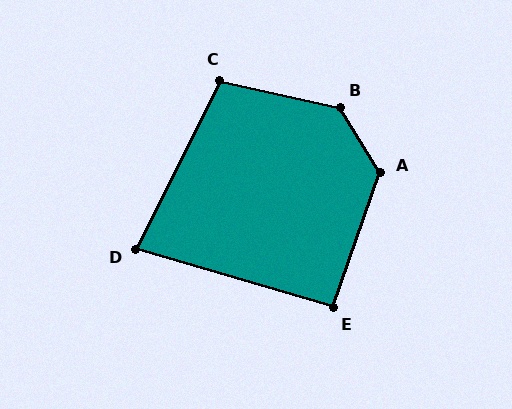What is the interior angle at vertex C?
Approximately 104 degrees (obtuse).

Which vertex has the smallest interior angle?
D, at approximately 80 degrees.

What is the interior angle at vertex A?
Approximately 129 degrees (obtuse).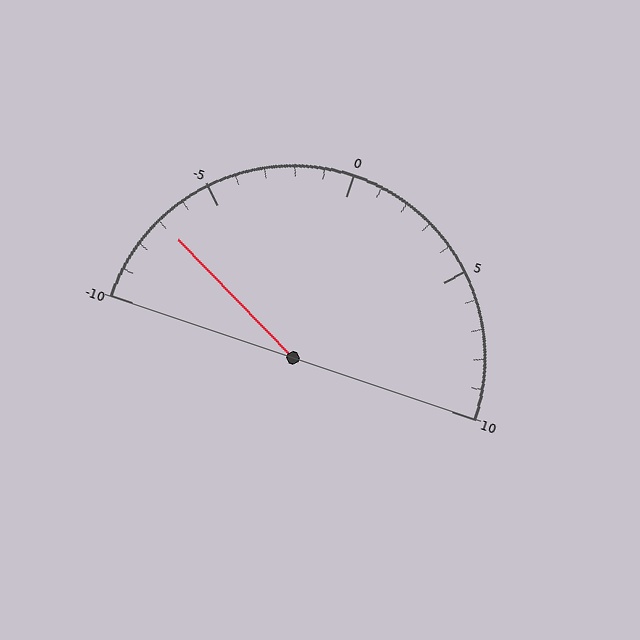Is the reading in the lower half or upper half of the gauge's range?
The reading is in the lower half of the range (-10 to 10).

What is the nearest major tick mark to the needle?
The nearest major tick mark is -5.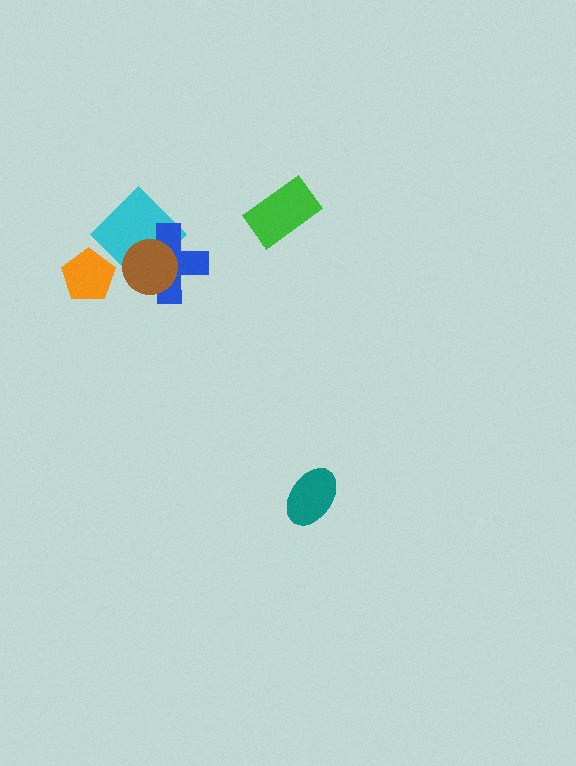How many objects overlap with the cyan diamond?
3 objects overlap with the cyan diamond.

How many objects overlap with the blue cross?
2 objects overlap with the blue cross.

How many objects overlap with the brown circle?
2 objects overlap with the brown circle.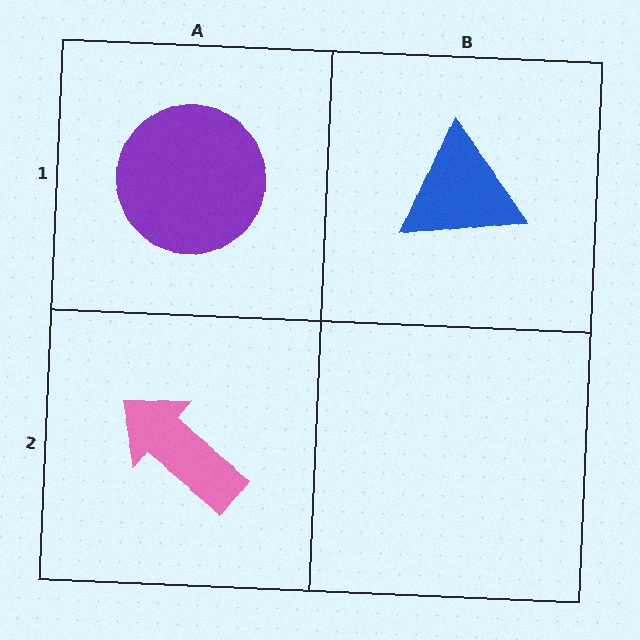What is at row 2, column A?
A pink arrow.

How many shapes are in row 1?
2 shapes.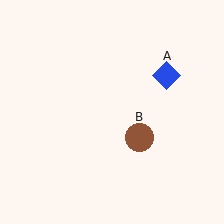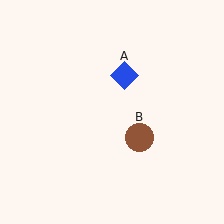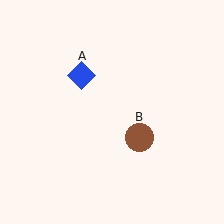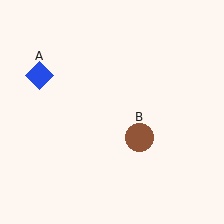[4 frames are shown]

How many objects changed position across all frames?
1 object changed position: blue diamond (object A).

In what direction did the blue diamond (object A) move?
The blue diamond (object A) moved left.